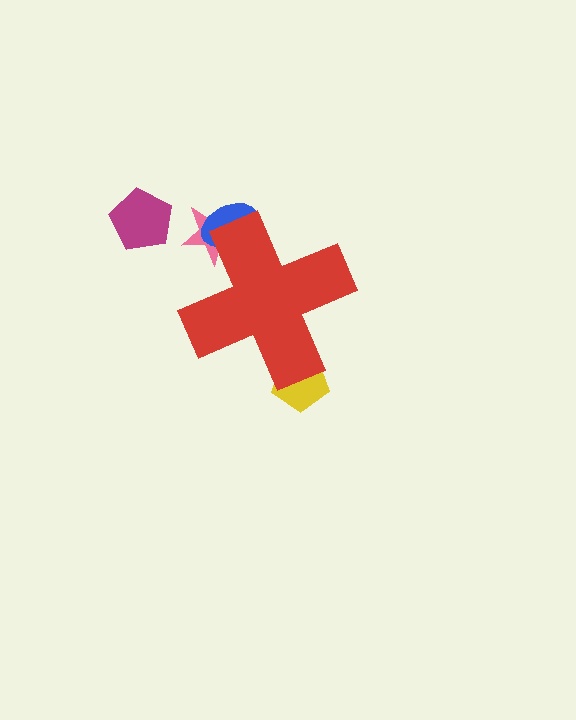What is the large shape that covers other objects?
A red cross.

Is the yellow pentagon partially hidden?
Yes, the yellow pentagon is partially hidden behind the red cross.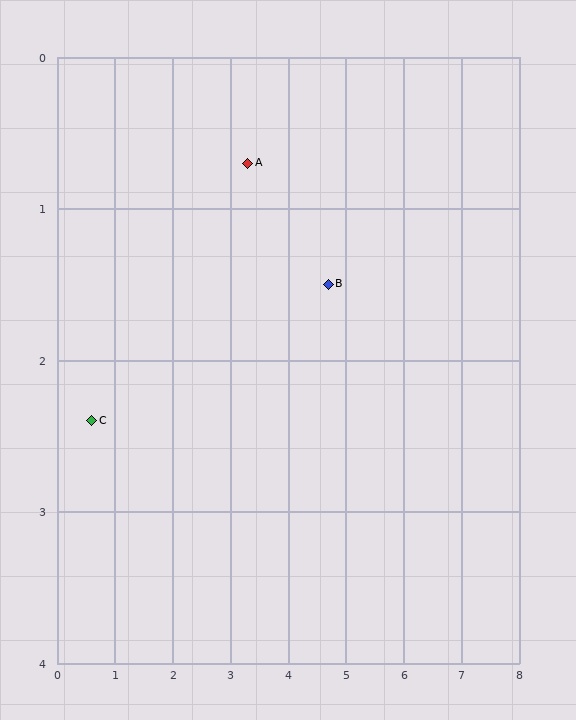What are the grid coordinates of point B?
Point B is at approximately (4.7, 1.5).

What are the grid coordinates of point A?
Point A is at approximately (3.3, 0.7).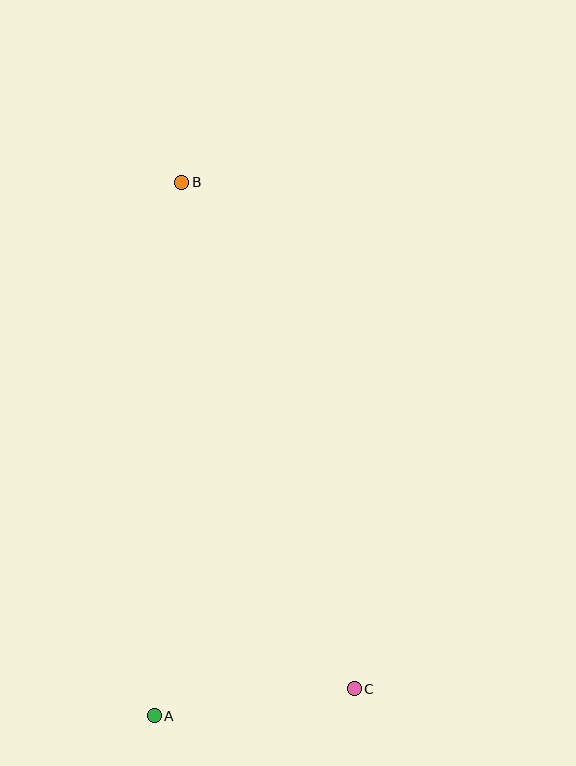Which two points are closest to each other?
Points A and C are closest to each other.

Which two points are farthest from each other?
Points B and C are farthest from each other.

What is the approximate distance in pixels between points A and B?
The distance between A and B is approximately 534 pixels.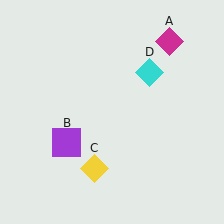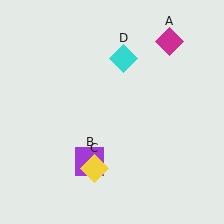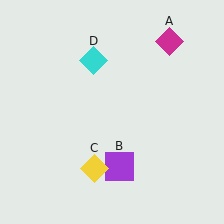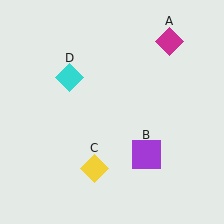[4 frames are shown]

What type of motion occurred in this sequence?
The purple square (object B), cyan diamond (object D) rotated counterclockwise around the center of the scene.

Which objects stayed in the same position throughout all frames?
Magenta diamond (object A) and yellow diamond (object C) remained stationary.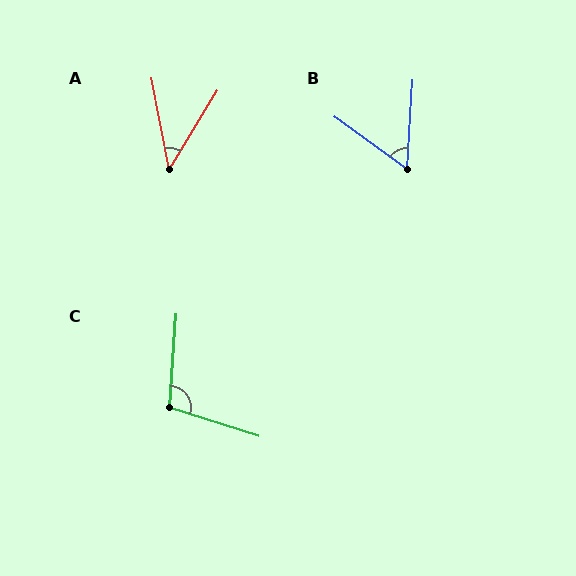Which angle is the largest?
C, at approximately 103 degrees.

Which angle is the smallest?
A, at approximately 42 degrees.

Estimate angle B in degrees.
Approximately 58 degrees.